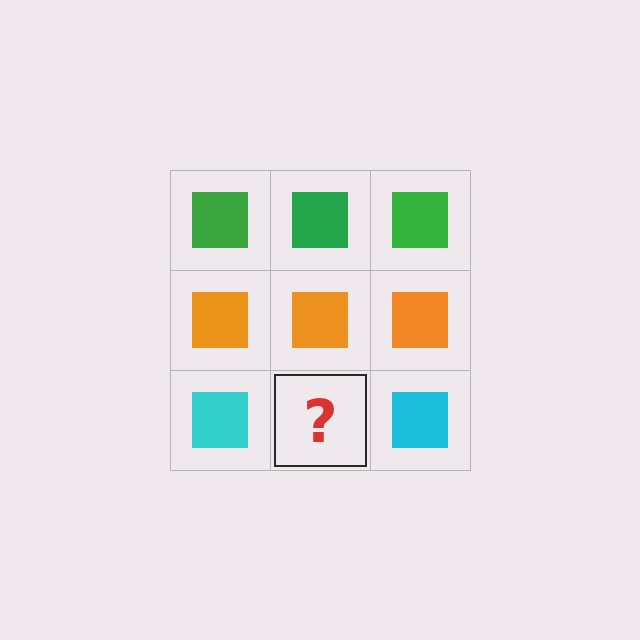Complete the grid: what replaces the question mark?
The question mark should be replaced with a cyan square.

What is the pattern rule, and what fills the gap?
The rule is that each row has a consistent color. The gap should be filled with a cyan square.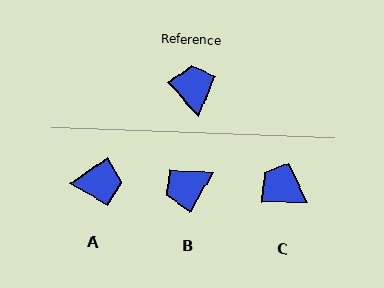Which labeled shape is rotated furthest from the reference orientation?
B, about 108 degrees away.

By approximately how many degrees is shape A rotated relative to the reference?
Approximately 99 degrees clockwise.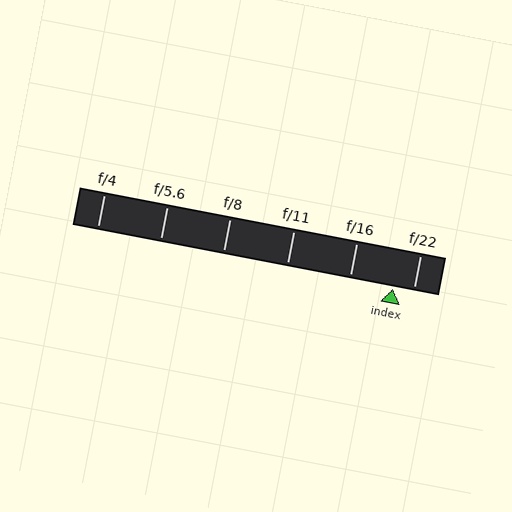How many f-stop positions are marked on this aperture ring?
There are 6 f-stop positions marked.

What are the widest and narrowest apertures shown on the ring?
The widest aperture shown is f/4 and the narrowest is f/22.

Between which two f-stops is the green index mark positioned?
The index mark is between f/16 and f/22.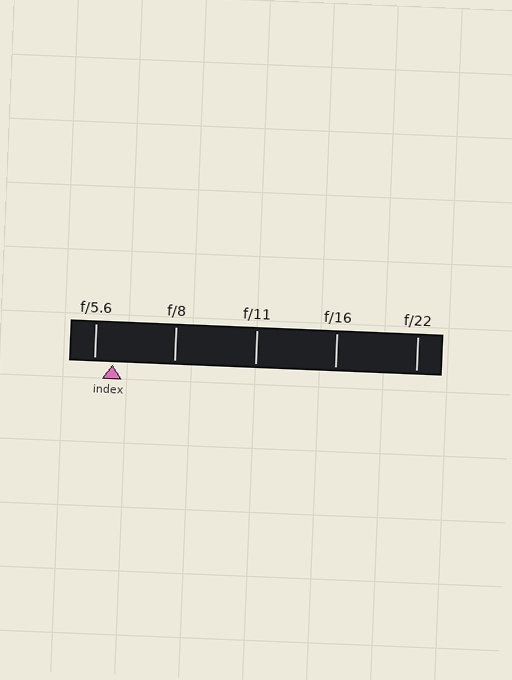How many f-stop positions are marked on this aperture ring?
There are 5 f-stop positions marked.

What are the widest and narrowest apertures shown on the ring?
The widest aperture shown is f/5.6 and the narrowest is f/22.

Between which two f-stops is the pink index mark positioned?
The index mark is between f/5.6 and f/8.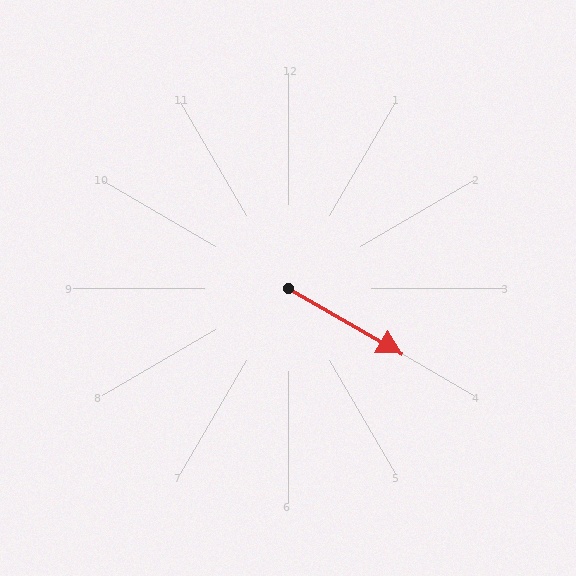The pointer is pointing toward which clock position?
Roughly 4 o'clock.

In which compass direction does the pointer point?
Southeast.